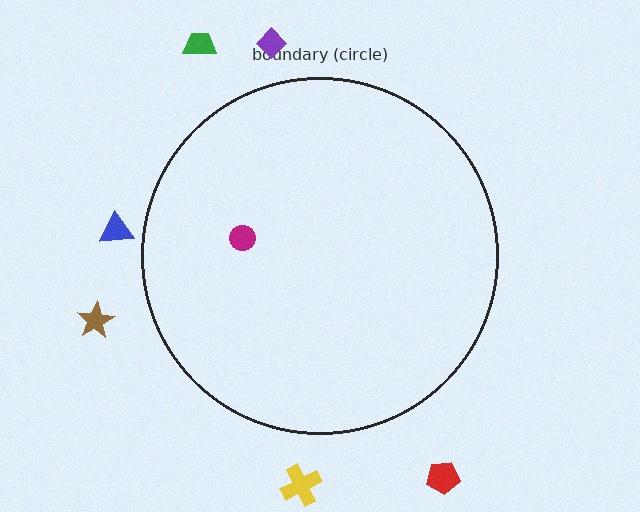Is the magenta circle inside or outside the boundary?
Inside.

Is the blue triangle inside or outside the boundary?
Outside.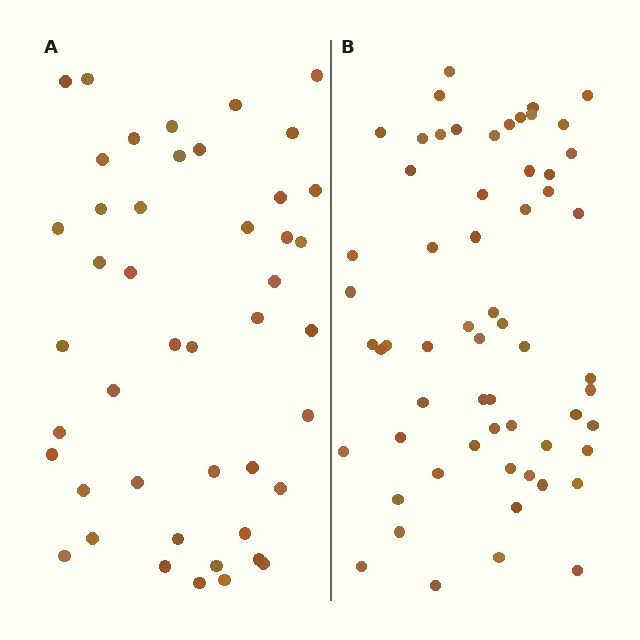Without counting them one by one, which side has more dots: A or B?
Region B (the right region) has more dots.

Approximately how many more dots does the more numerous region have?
Region B has approximately 15 more dots than region A.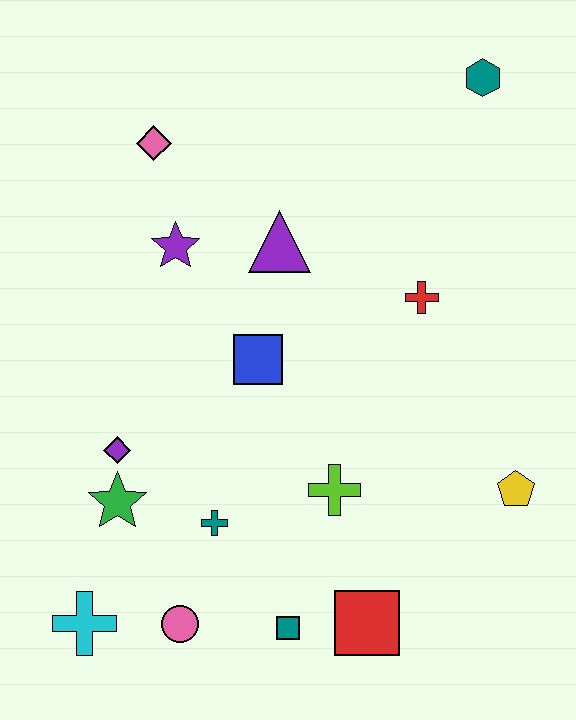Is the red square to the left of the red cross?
Yes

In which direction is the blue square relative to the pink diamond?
The blue square is below the pink diamond.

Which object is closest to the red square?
The teal square is closest to the red square.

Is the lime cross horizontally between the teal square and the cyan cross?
No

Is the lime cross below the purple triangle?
Yes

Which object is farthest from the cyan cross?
The teal hexagon is farthest from the cyan cross.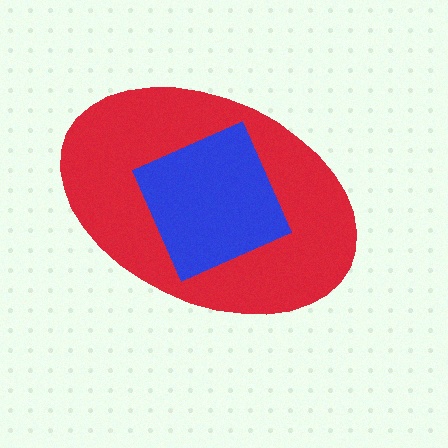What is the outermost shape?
The red ellipse.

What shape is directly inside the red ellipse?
The blue square.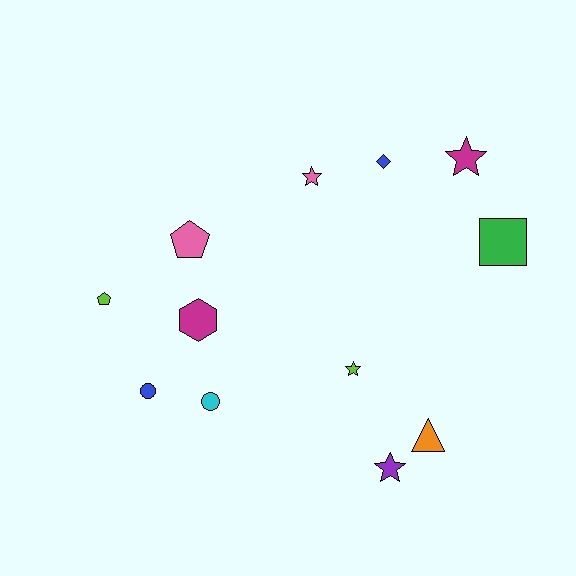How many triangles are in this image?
There is 1 triangle.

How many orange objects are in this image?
There is 1 orange object.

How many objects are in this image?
There are 12 objects.